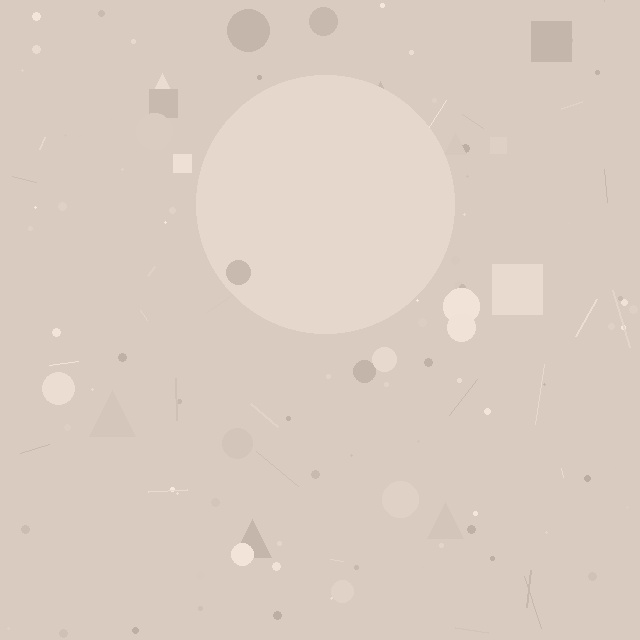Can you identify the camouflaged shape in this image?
The camouflaged shape is a circle.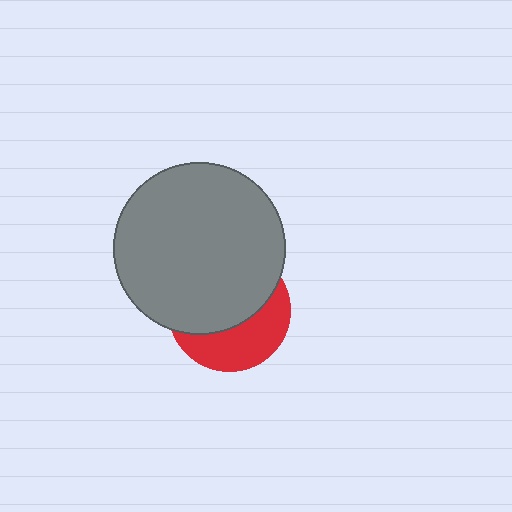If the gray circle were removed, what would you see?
You would see the complete red circle.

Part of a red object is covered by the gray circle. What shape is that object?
It is a circle.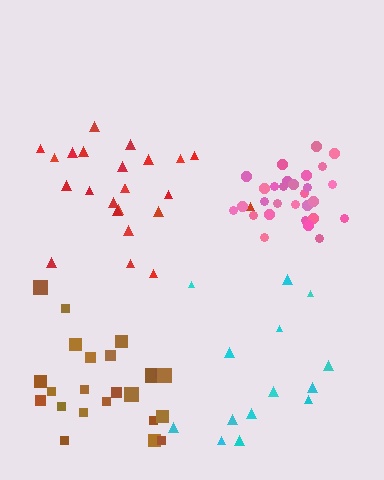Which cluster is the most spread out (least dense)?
Cyan.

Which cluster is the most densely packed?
Pink.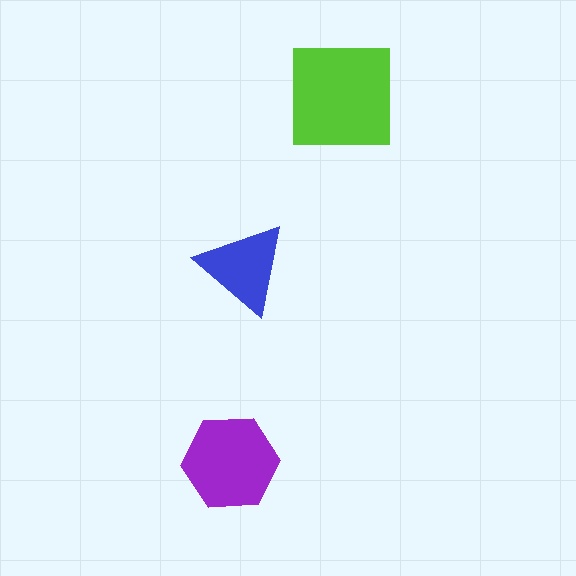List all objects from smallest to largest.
The blue triangle, the purple hexagon, the lime square.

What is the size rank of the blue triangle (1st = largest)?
3rd.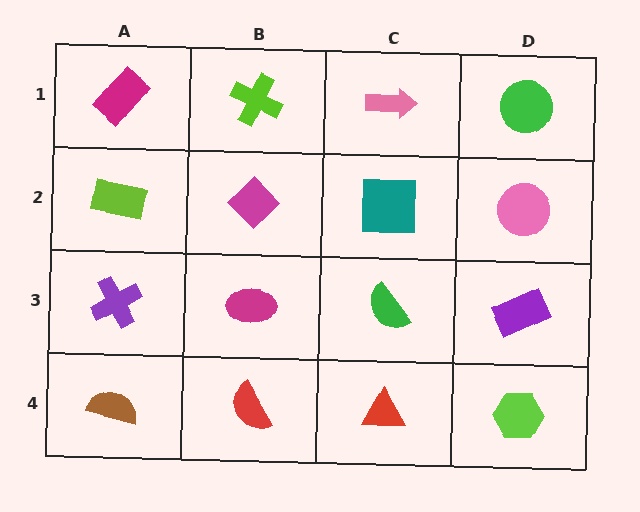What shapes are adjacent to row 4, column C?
A green semicircle (row 3, column C), a red semicircle (row 4, column B), a lime hexagon (row 4, column D).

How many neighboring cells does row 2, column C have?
4.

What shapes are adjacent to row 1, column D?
A pink circle (row 2, column D), a pink arrow (row 1, column C).